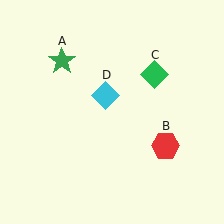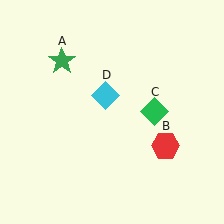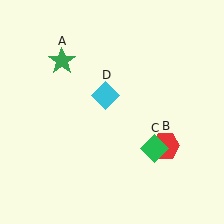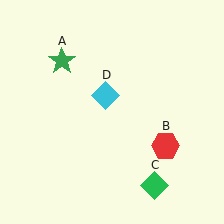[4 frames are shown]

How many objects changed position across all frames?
1 object changed position: green diamond (object C).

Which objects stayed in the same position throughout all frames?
Green star (object A) and red hexagon (object B) and cyan diamond (object D) remained stationary.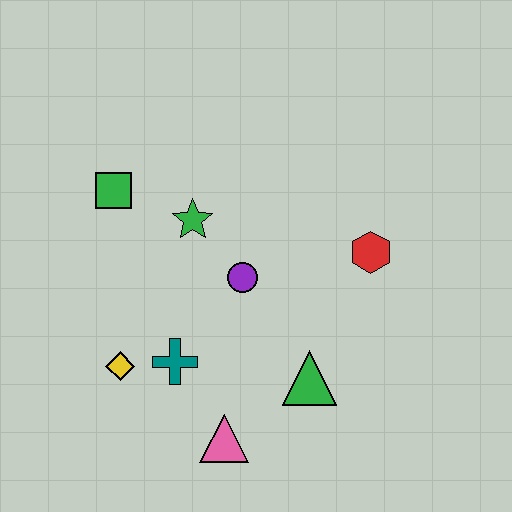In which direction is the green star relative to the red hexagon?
The green star is to the left of the red hexagon.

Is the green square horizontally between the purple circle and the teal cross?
No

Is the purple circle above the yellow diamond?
Yes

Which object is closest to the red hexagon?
The purple circle is closest to the red hexagon.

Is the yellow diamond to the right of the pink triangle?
No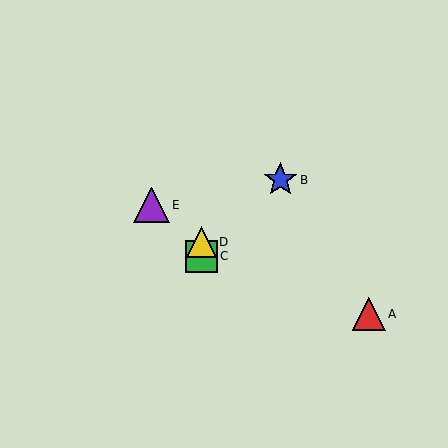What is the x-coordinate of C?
Object C is at x≈201.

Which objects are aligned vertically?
Objects C, D are aligned vertically.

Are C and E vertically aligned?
No, C is at x≈201 and E is at x≈152.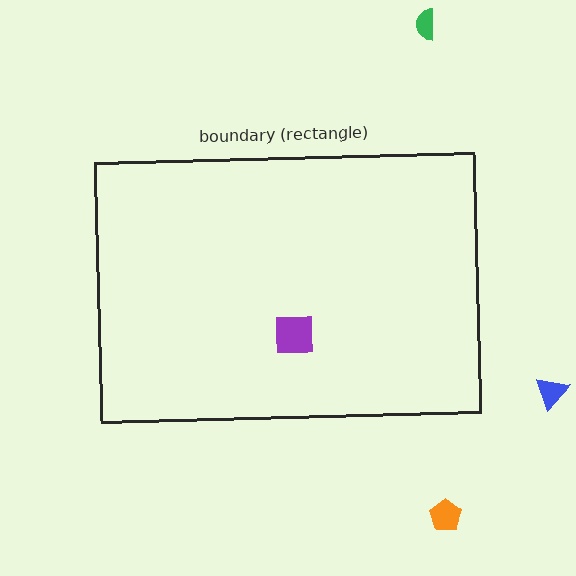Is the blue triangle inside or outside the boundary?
Outside.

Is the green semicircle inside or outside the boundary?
Outside.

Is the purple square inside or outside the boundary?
Inside.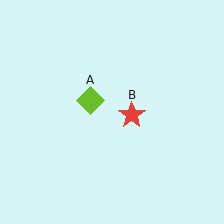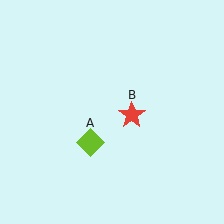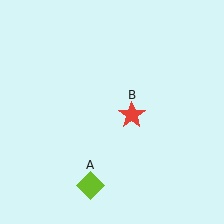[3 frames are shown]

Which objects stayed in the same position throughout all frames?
Red star (object B) remained stationary.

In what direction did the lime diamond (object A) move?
The lime diamond (object A) moved down.